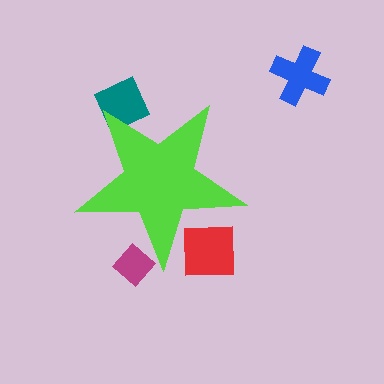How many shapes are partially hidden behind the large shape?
3 shapes are partially hidden.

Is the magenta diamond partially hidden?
Yes, the magenta diamond is partially hidden behind the lime star.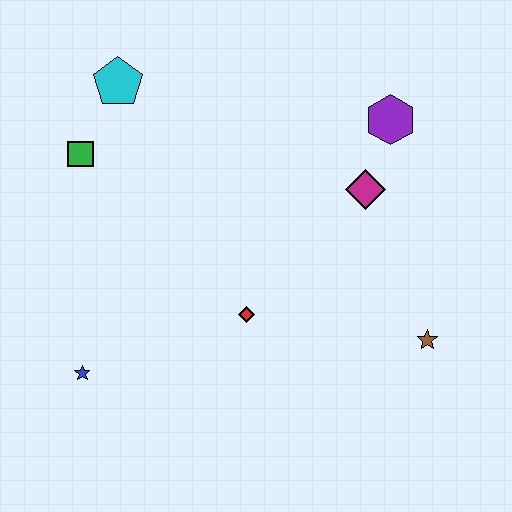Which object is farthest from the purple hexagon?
The blue star is farthest from the purple hexagon.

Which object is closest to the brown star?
The magenta diamond is closest to the brown star.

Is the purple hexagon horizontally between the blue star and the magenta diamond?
No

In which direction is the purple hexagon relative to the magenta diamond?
The purple hexagon is above the magenta diamond.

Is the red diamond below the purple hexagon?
Yes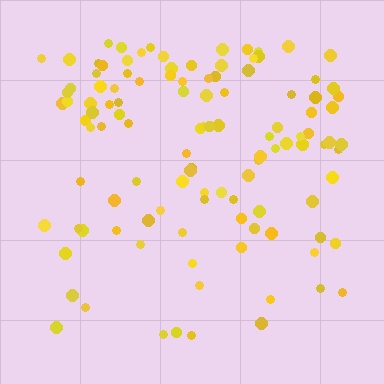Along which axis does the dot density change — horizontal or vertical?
Vertical.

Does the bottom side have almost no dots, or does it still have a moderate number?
Still a moderate number, just noticeably fewer than the top.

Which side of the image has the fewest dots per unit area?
The bottom.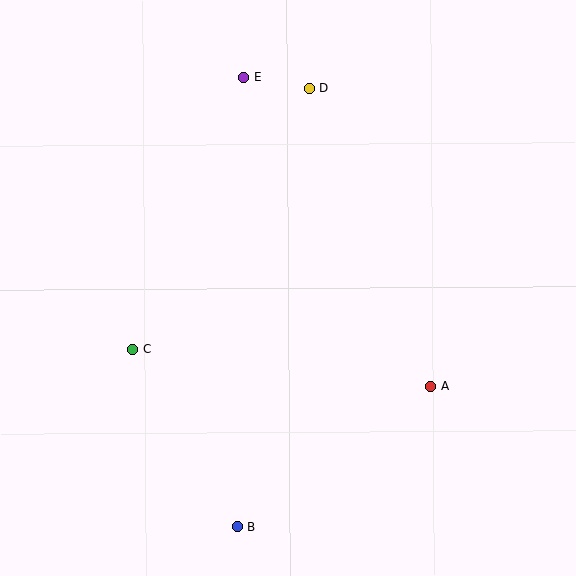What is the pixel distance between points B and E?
The distance between B and E is 450 pixels.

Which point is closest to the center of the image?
Point C at (133, 349) is closest to the center.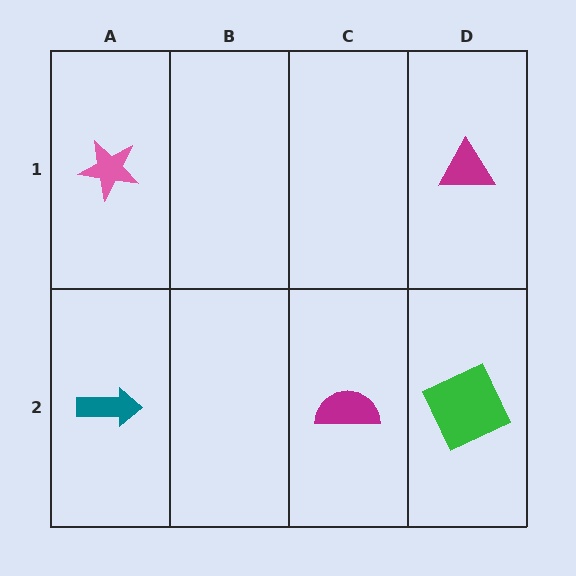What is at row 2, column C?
A magenta semicircle.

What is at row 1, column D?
A magenta triangle.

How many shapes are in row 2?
3 shapes.